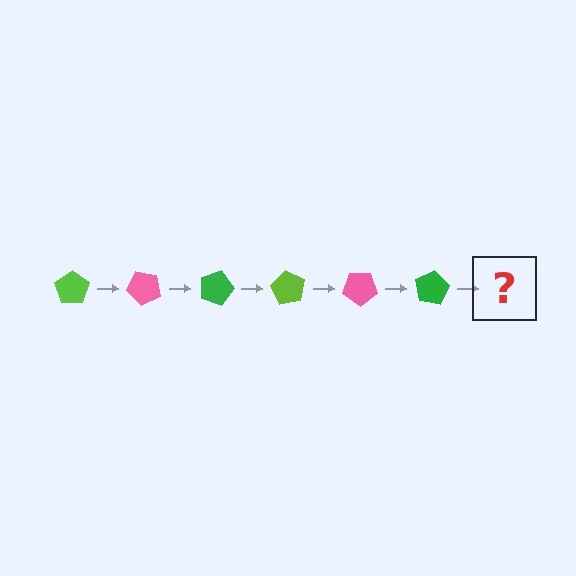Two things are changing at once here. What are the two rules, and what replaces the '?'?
The two rules are that it rotates 45 degrees each step and the color cycles through lime, pink, and green. The '?' should be a lime pentagon, rotated 270 degrees from the start.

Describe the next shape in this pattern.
It should be a lime pentagon, rotated 270 degrees from the start.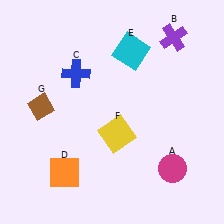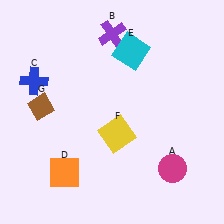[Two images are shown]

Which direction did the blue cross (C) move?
The blue cross (C) moved left.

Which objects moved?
The objects that moved are: the purple cross (B), the blue cross (C).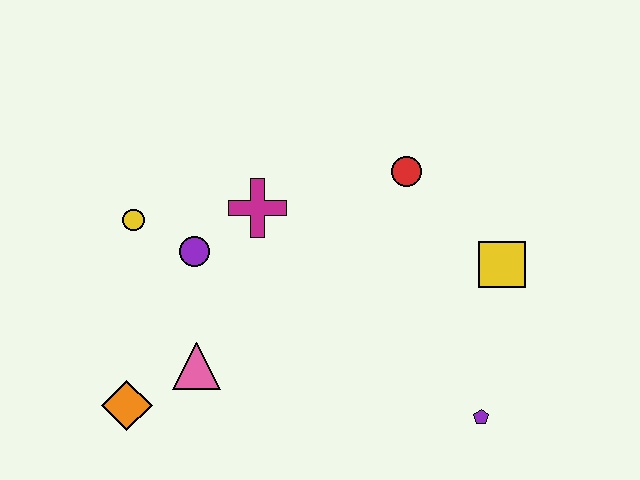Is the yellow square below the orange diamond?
No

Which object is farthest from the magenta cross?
The purple pentagon is farthest from the magenta cross.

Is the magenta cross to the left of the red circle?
Yes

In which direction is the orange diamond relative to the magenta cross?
The orange diamond is below the magenta cross.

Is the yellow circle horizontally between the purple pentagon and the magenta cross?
No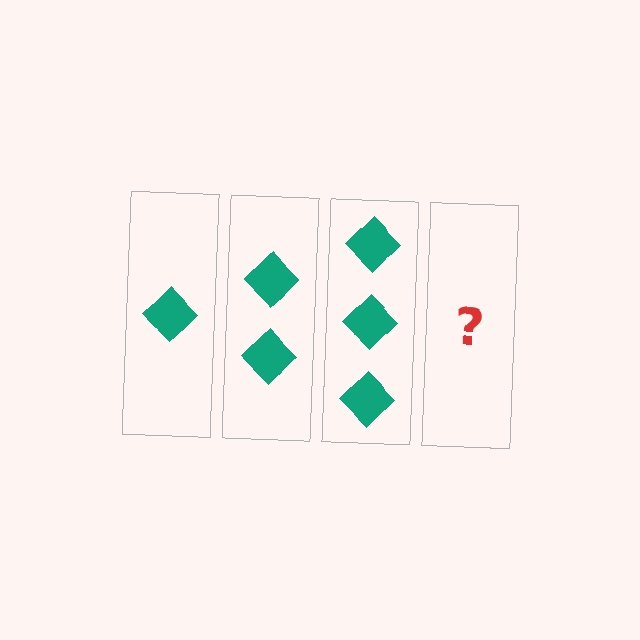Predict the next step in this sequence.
The next step is 4 diamonds.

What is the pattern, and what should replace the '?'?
The pattern is that each step adds one more diamond. The '?' should be 4 diamonds.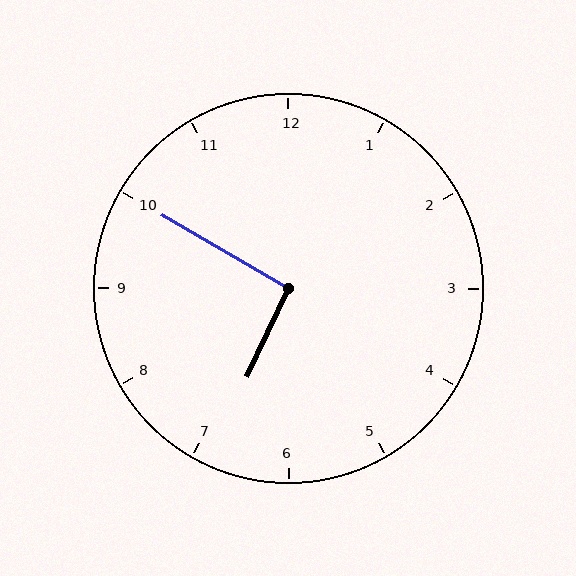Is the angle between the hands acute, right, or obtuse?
It is right.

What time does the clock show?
6:50.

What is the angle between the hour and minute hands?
Approximately 95 degrees.